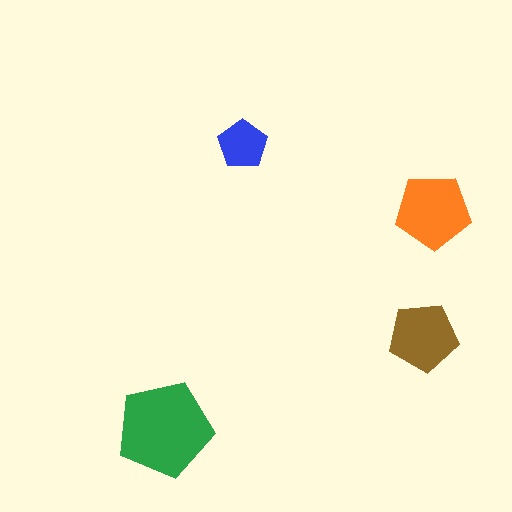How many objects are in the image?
There are 4 objects in the image.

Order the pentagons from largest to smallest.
the green one, the orange one, the brown one, the blue one.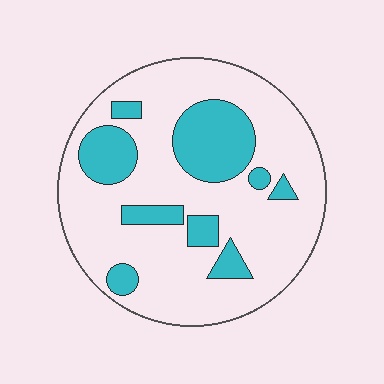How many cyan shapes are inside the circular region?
9.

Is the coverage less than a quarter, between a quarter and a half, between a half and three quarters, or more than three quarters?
Less than a quarter.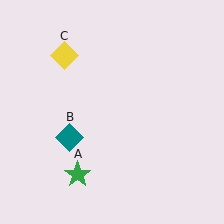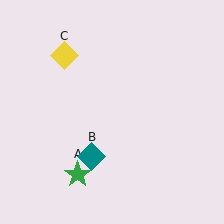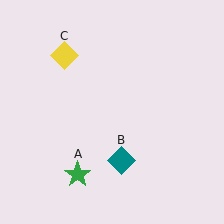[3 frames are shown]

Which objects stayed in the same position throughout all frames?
Green star (object A) and yellow diamond (object C) remained stationary.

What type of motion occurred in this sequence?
The teal diamond (object B) rotated counterclockwise around the center of the scene.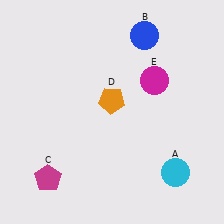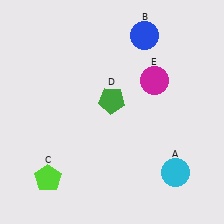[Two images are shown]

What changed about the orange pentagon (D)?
In Image 1, D is orange. In Image 2, it changed to green.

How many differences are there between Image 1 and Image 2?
There are 2 differences between the two images.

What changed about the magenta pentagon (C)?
In Image 1, C is magenta. In Image 2, it changed to lime.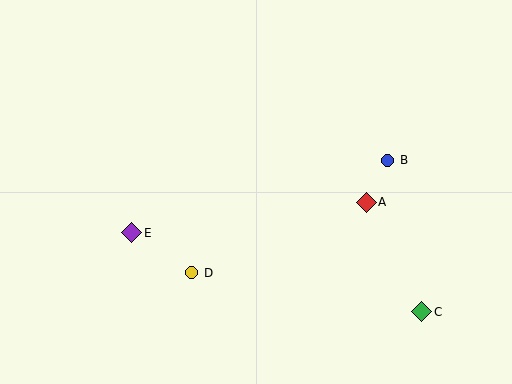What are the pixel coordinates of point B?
Point B is at (388, 160).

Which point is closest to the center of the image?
Point D at (192, 273) is closest to the center.